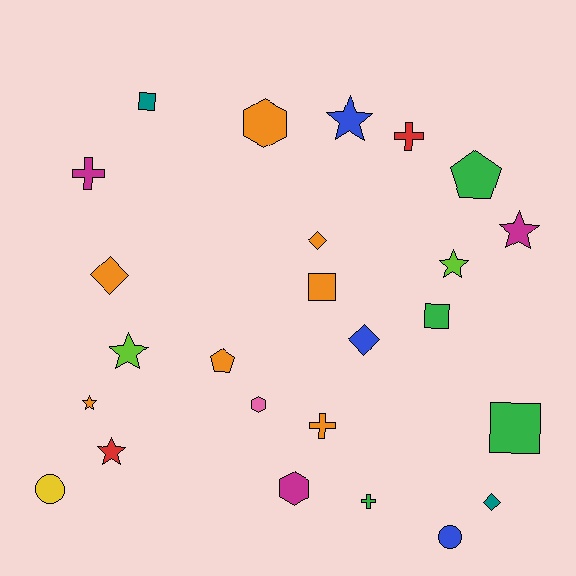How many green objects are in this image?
There are 4 green objects.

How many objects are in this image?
There are 25 objects.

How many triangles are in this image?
There are no triangles.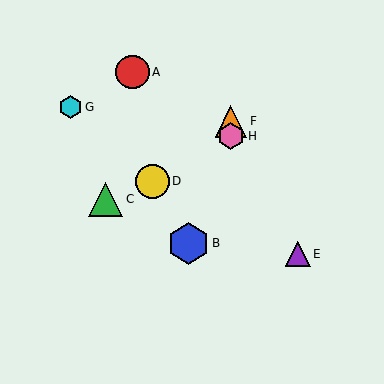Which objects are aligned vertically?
Objects F, H are aligned vertically.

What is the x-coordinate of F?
Object F is at x≈231.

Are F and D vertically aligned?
No, F is at x≈231 and D is at x≈152.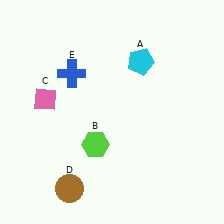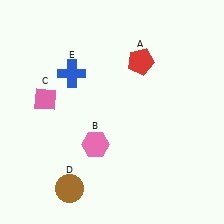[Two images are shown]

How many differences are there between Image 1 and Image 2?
There are 2 differences between the two images.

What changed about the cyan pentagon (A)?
In Image 1, A is cyan. In Image 2, it changed to red.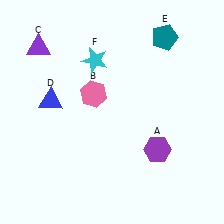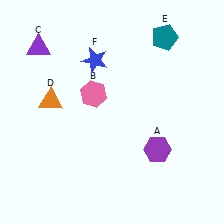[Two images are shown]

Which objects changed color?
D changed from blue to orange. F changed from cyan to blue.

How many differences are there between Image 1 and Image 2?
There are 2 differences between the two images.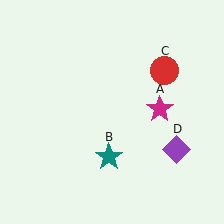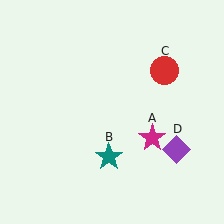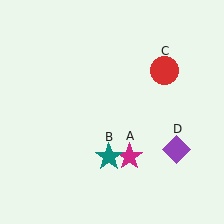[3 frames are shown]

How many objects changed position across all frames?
1 object changed position: magenta star (object A).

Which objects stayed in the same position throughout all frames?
Teal star (object B) and red circle (object C) and purple diamond (object D) remained stationary.